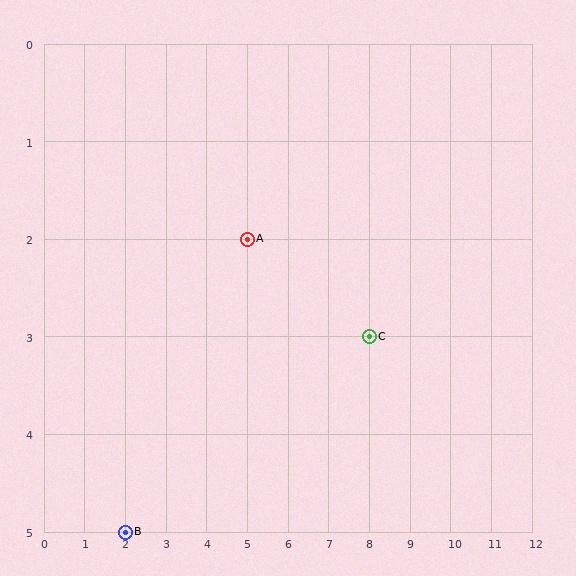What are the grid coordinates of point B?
Point B is at grid coordinates (2, 5).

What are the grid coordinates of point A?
Point A is at grid coordinates (5, 2).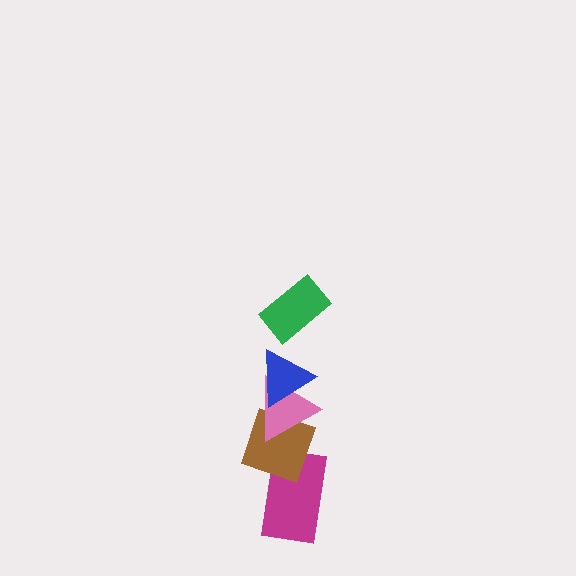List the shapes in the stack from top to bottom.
From top to bottom: the green rectangle, the blue triangle, the pink triangle, the brown diamond, the magenta rectangle.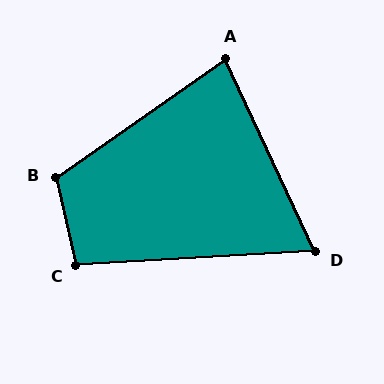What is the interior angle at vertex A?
Approximately 80 degrees (acute).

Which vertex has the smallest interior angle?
D, at approximately 68 degrees.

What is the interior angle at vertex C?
Approximately 100 degrees (obtuse).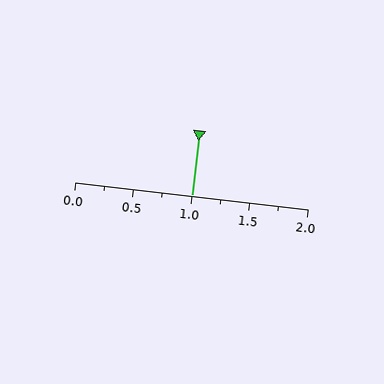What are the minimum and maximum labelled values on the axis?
The axis runs from 0.0 to 2.0.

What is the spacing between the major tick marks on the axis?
The major ticks are spaced 0.5 apart.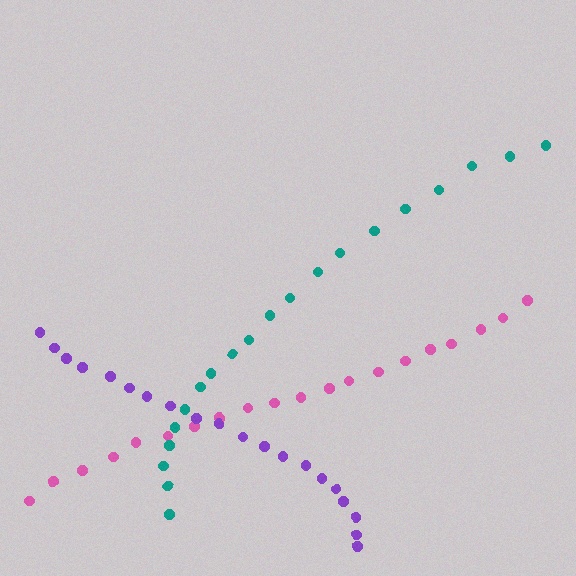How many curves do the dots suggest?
There are 3 distinct paths.